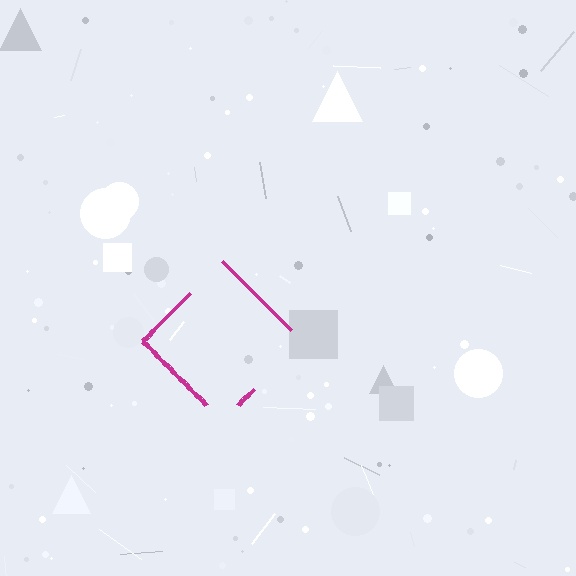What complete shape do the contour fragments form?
The contour fragments form a diamond.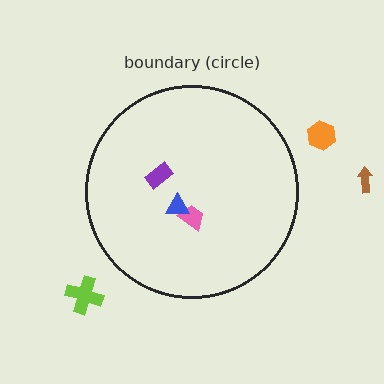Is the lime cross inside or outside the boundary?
Outside.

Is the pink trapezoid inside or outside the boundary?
Inside.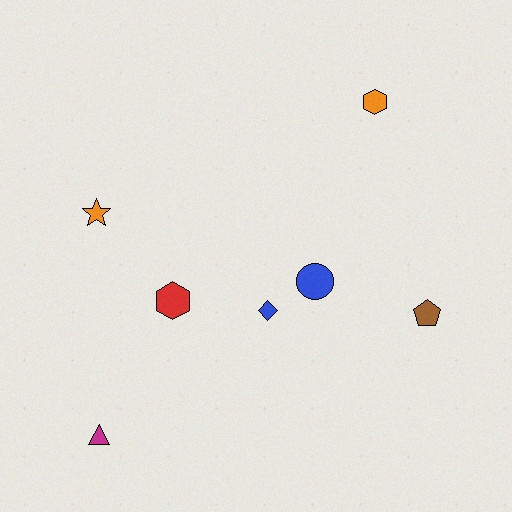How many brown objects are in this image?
There is 1 brown object.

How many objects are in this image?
There are 7 objects.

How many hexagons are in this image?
There are 2 hexagons.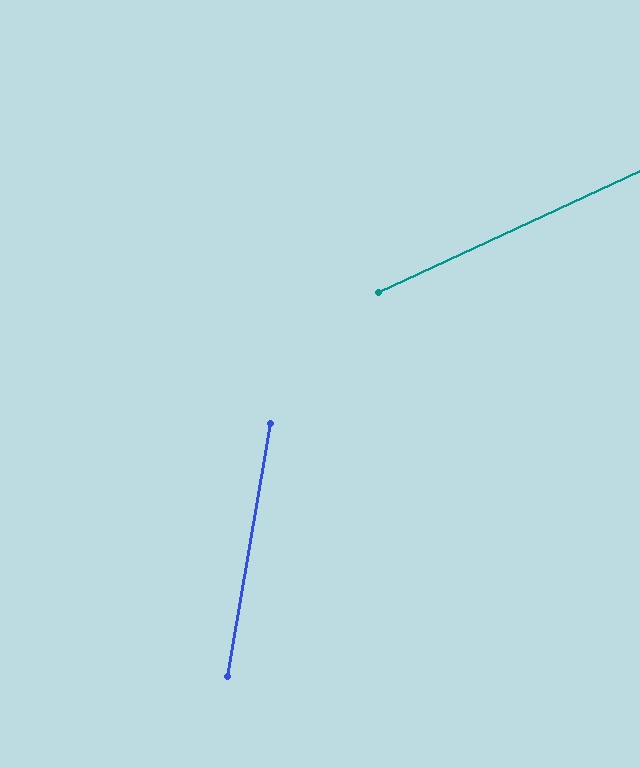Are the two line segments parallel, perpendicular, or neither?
Neither parallel nor perpendicular — they differ by about 56°.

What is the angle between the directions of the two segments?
Approximately 56 degrees.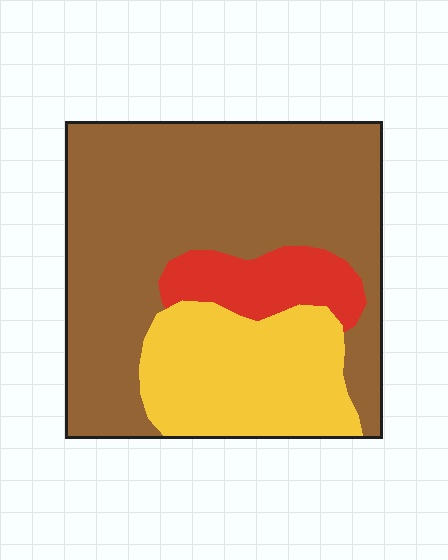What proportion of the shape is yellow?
Yellow covers roughly 25% of the shape.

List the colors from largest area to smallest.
From largest to smallest: brown, yellow, red.